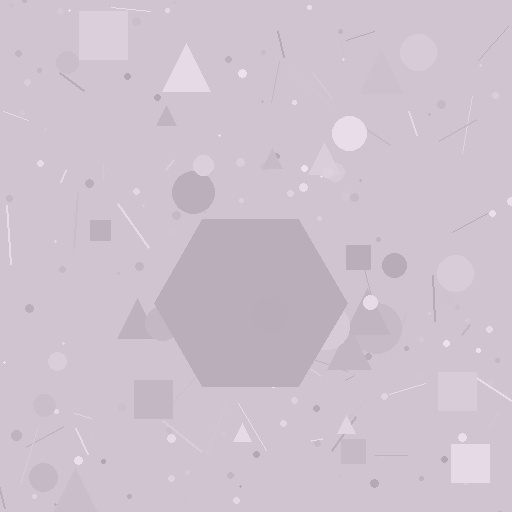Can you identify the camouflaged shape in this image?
The camouflaged shape is a hexagon.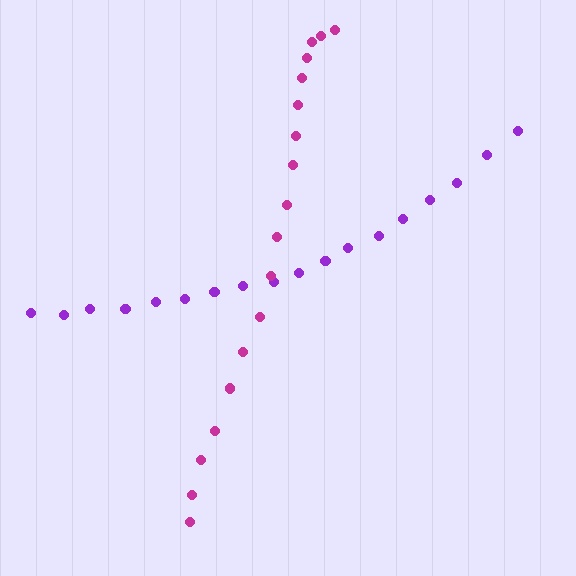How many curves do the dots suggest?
There are 2 distinct paths.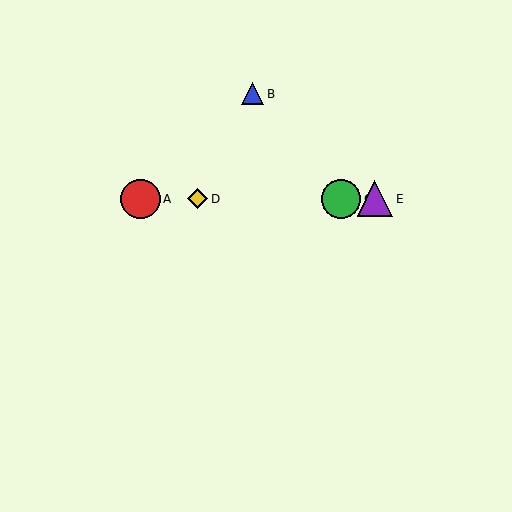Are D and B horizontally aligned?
No, D is at y≈199 and B is at y≈94.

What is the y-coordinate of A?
Object A is at y≈199.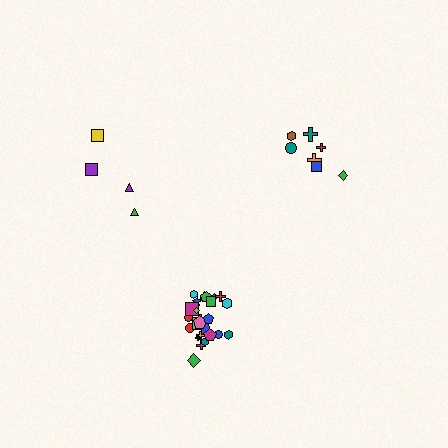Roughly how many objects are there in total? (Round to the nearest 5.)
Roughly 35 objects in total.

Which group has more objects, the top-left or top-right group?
The top-right group.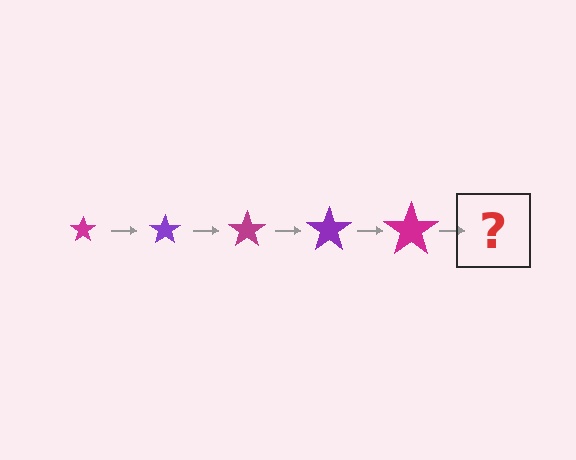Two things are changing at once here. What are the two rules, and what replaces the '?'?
The two rules are that the star grows larger each step and the color cycles through magenta and purple. The '?' should be a purple star, larger than the previous one.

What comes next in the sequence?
The next element should be a purple star, larger than the previous one.